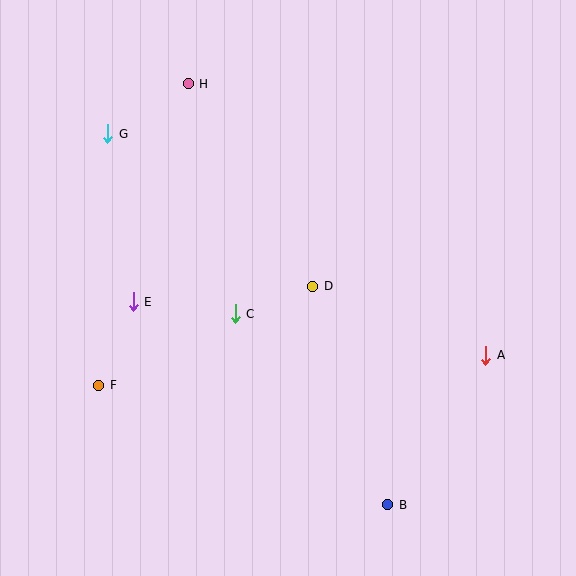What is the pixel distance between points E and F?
The distance between E and F is 90 pixels.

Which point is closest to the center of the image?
Point D at (313, 286) is closest to the center.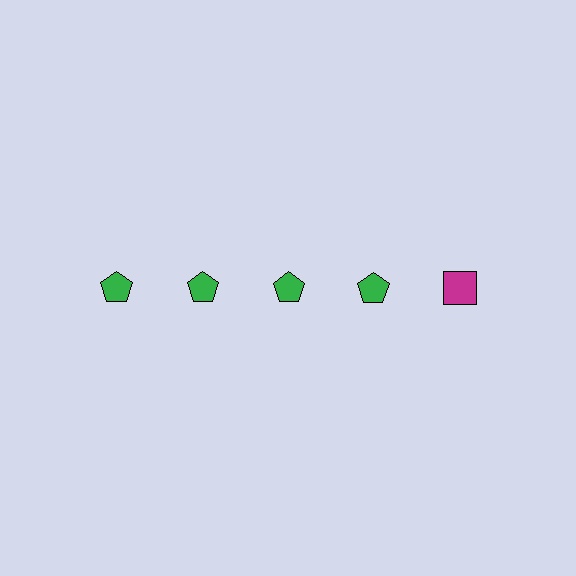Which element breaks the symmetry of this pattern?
The magenta square in the top row, rightmost column breaks the symmetry. All other shapes are green pentagons.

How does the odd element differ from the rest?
It differs in both color (magenta instead of green) and shape (square instead of pentagon).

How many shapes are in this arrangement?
There are 5 shapes arranged in a grid pattern.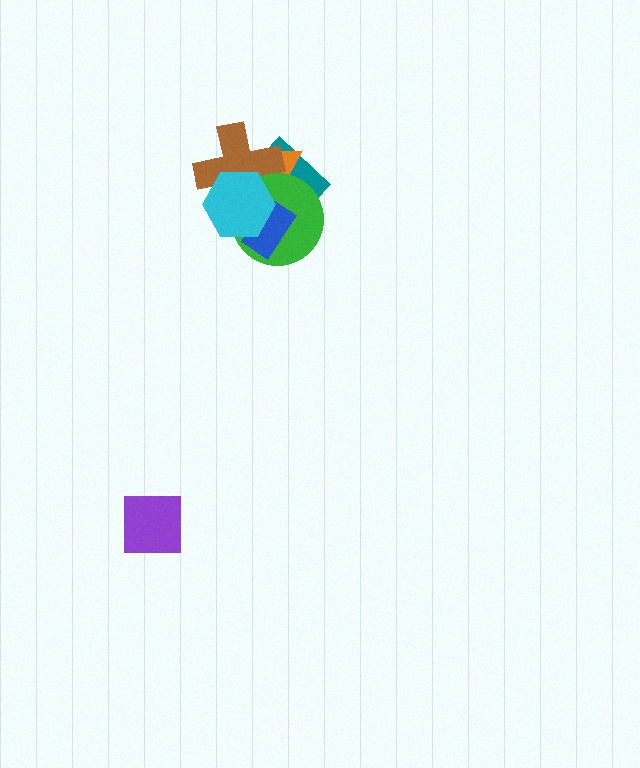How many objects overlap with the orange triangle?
3 objects overlap with the orange triangle.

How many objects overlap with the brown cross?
4 objects overlap with the brown cross.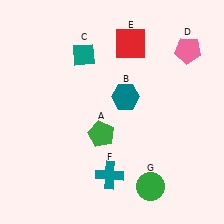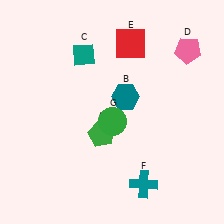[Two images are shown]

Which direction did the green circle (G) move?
The green circle (G) moved up.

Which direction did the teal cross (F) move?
The teal cross (F) moved right.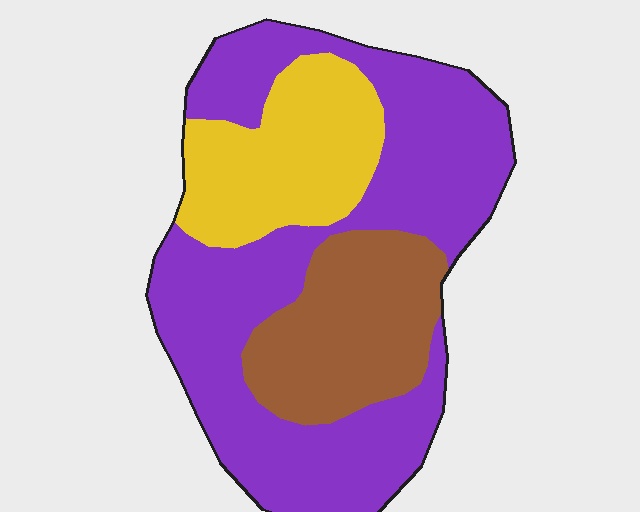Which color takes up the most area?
Purple, at roughly 55%.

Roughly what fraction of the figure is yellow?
Yellow takes up between a sixth and a third of the figure.